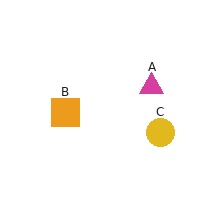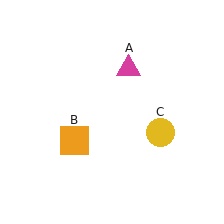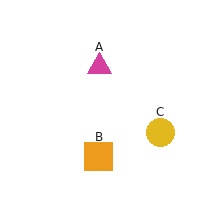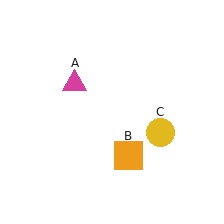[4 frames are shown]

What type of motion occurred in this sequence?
The magenta triangle (object A), orange square (object B) rotated counterclockwise around the center of the scene.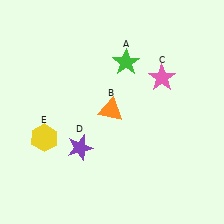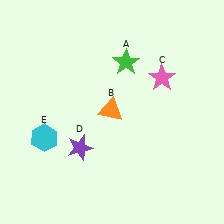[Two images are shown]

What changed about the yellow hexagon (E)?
In Image 1, E is yellow. In Image 2, it changed to cyan.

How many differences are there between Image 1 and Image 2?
There is 1 difference between the two images.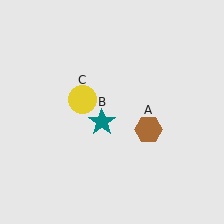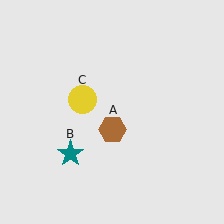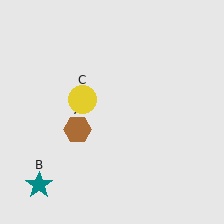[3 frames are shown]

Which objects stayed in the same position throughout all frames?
Yellow circle (object C) remained stationary.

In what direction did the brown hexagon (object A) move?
The brown hexagon (object A) moved left.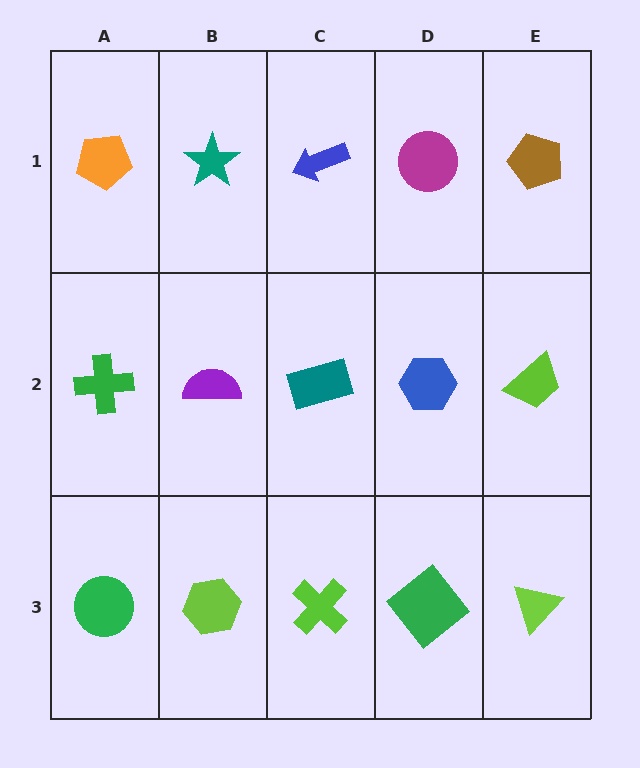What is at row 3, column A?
A green circle.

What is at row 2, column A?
A green cross.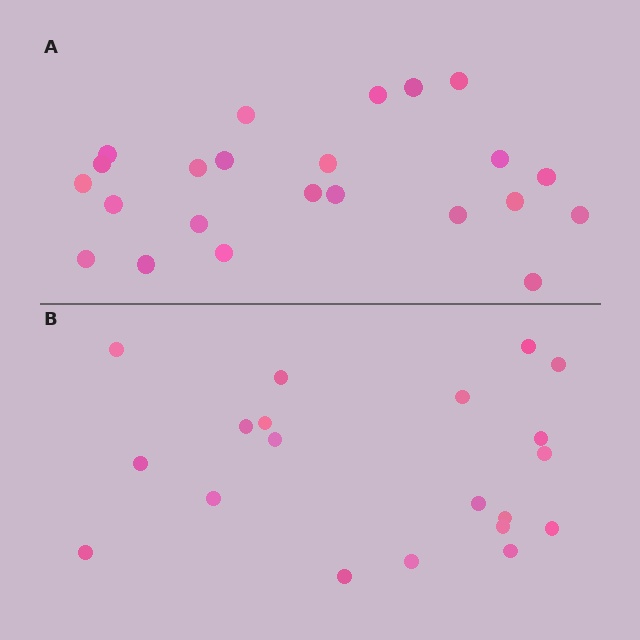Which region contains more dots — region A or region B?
Region A (the top region) has more dots.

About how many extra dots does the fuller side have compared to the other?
Region A has just a few more — roughly 2 or 3 more dots than region B.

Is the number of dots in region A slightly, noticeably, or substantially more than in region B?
Region A has only slightly more — the two regions are fairly close. The ratio is roughly 1.1 to 1.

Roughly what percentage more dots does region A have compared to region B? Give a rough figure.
About 15% more.